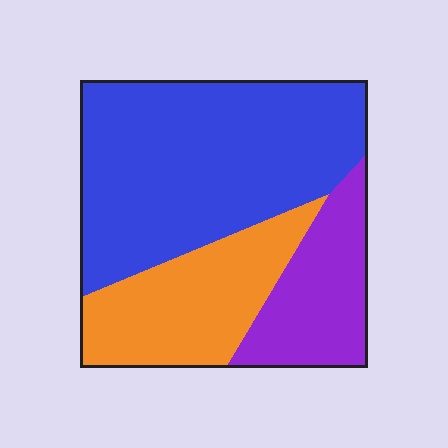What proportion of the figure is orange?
Orange covers about 25% of the figure.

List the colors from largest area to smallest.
From largest to smallest: blue, orange, purple.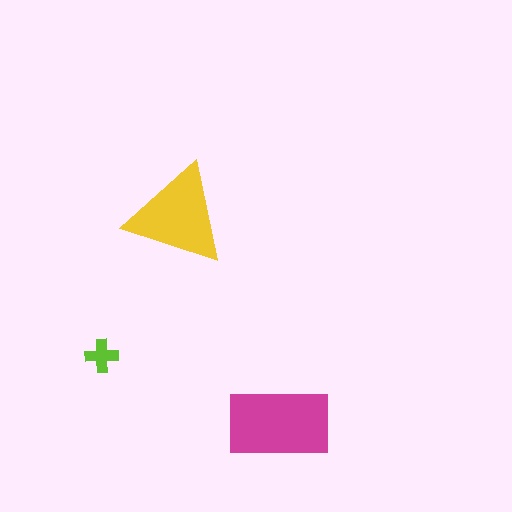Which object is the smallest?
The lime cross.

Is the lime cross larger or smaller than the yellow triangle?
Smaller.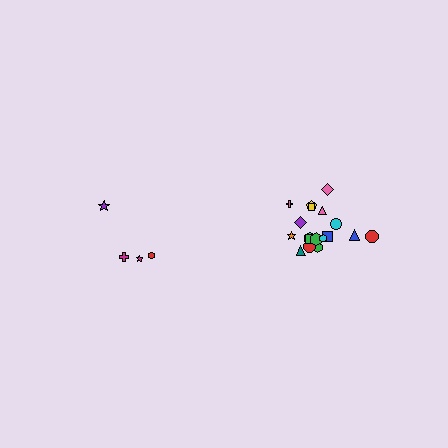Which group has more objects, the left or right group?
The right group.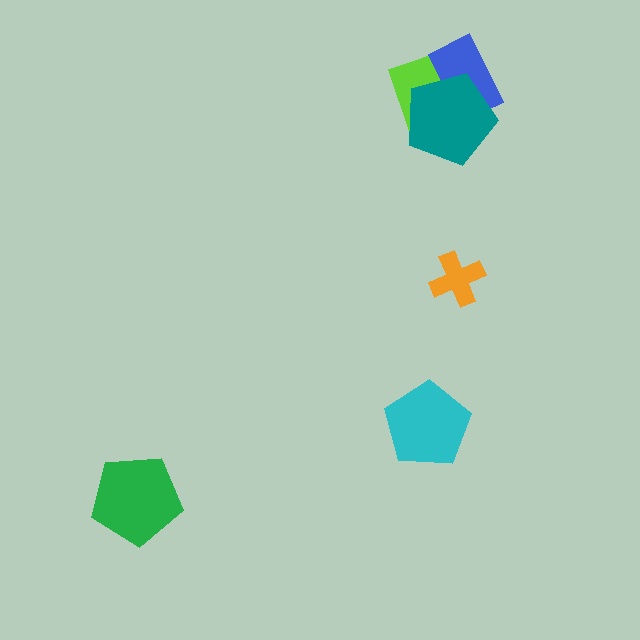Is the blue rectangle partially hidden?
Yes, it is partially covered by another shape.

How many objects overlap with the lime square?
2 objects overlap with the lime square.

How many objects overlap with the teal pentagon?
2 objects overlap with the teal pentagon.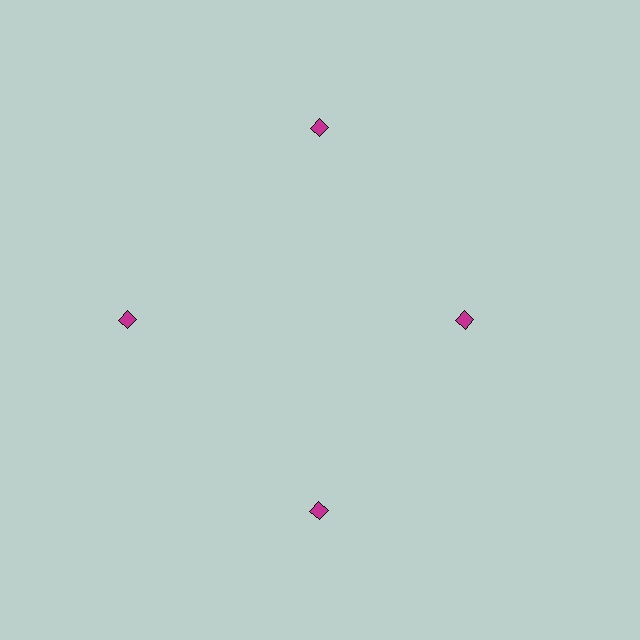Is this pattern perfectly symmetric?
No. The 4 magenta diamonds are arranged in a ring, but one element near the 3 o'clock position is pulled inward toward the center, breaking the 4-fold rotational symmetry.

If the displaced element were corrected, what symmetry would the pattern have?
It would have 4-fold rotational symmetry — the pattern would map onto itself every 90 degrees.